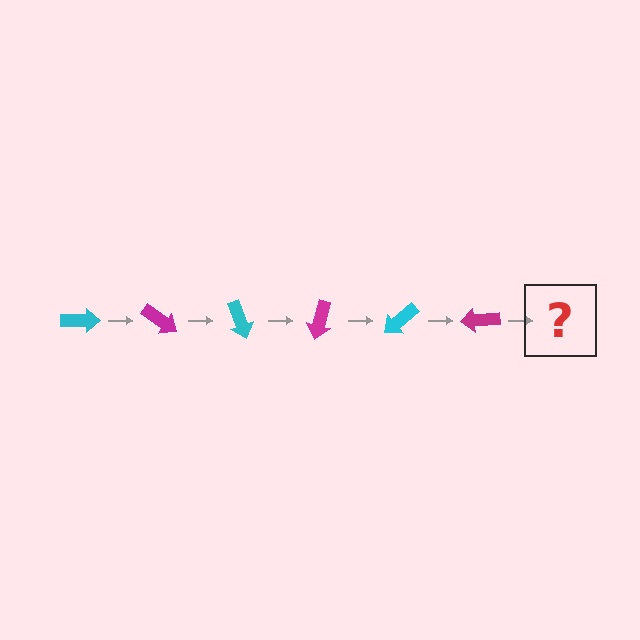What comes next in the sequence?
The next element should be a cyan arrow, rotated 210 degrees from the start.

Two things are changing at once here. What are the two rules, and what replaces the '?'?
The two rules are that it rotates 35 degrees each step and the color cycles through cyan and magenta. The '?' should be a cyan arrow, rotated 210 degrees from the start.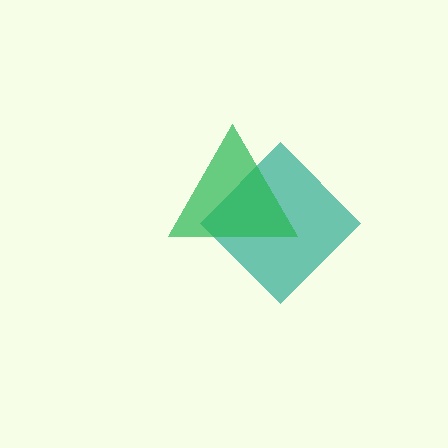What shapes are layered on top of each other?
The layered shapes are: a teal diamond, a green triangle.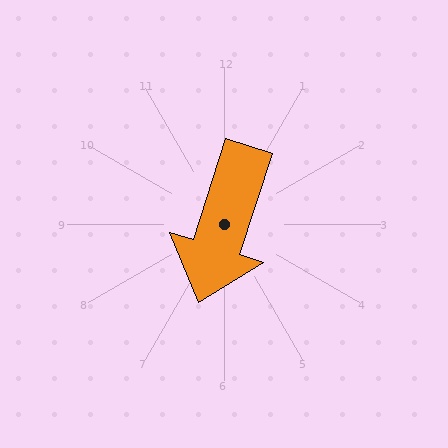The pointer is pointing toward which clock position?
Roughly 7 o'clock.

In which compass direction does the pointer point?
South.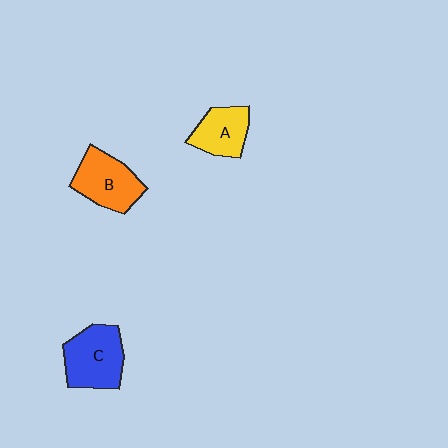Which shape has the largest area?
Shape C (blue).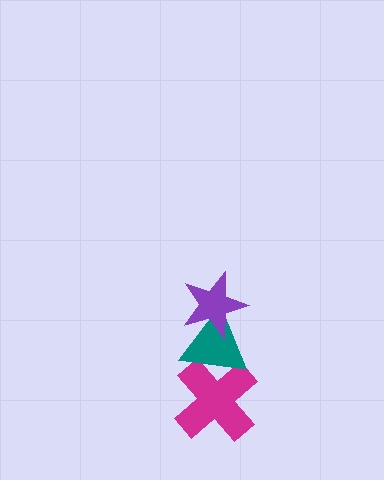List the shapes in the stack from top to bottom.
From top to bottom: the purple star, the teal triangle, the magenta cross.